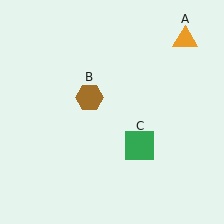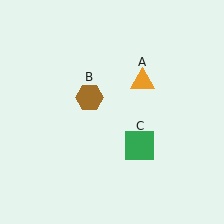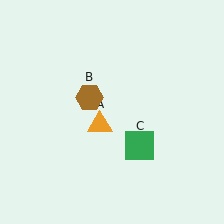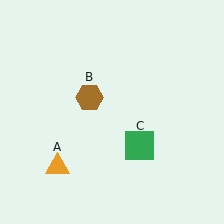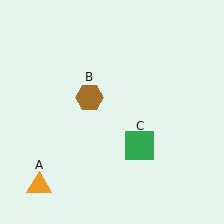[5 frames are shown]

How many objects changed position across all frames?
1 object changed position: orange triangle (object A).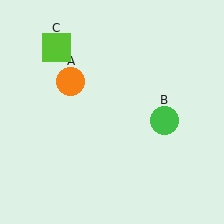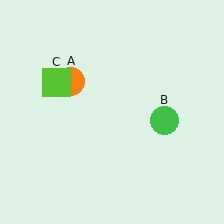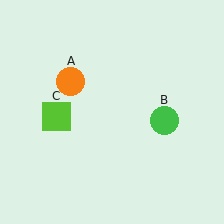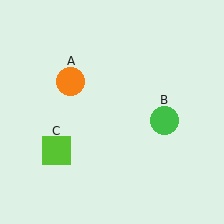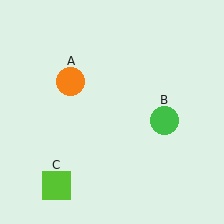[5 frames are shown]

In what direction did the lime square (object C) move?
The lime square (object C) moved down.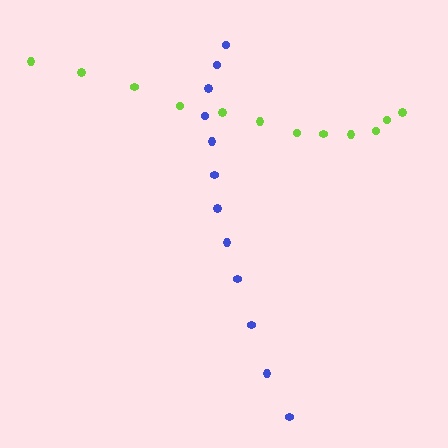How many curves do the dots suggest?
There are 2 distinct paths.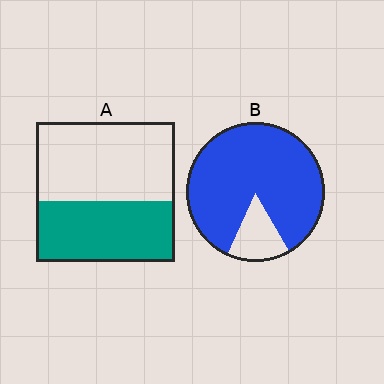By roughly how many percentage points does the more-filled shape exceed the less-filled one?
By roughly 40 percentage points (B over A).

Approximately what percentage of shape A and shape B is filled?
A is approximately 45% and B is approximately 85%.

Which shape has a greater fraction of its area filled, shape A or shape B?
Shape B.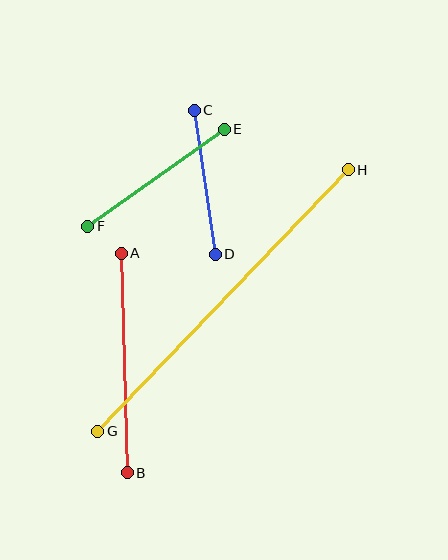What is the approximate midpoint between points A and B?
The midpoint is at approximately (124, 363) pixels.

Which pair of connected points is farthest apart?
Points G and H are farthest apart.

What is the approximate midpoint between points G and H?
The midpoint is at approximately (223, 301) pixels.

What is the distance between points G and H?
The distance is approximately 362 pixels.